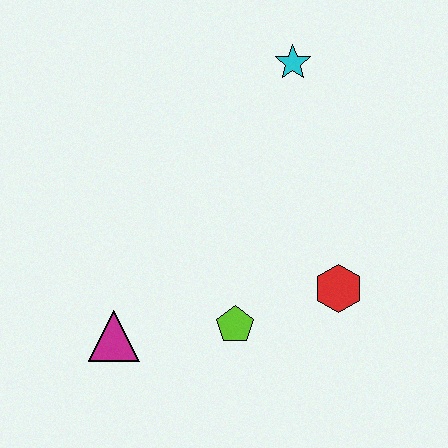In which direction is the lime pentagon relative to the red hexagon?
The lime pentagon is to the left of the red hexagon.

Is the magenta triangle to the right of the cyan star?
No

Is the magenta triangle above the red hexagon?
No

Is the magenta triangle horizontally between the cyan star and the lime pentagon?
No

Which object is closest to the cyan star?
The red hexagon is closest to the cyan star.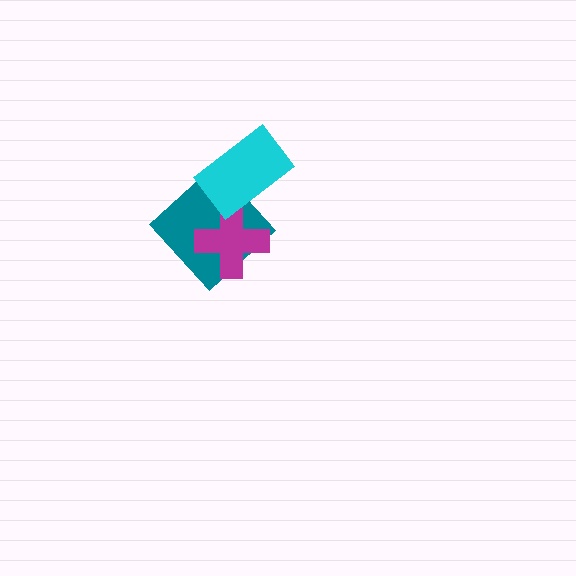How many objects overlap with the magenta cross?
2 objects overlap with the magenta cross.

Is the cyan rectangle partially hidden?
No, no other shape covers it.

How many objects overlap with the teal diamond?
2 objects overlap with the teal diamond.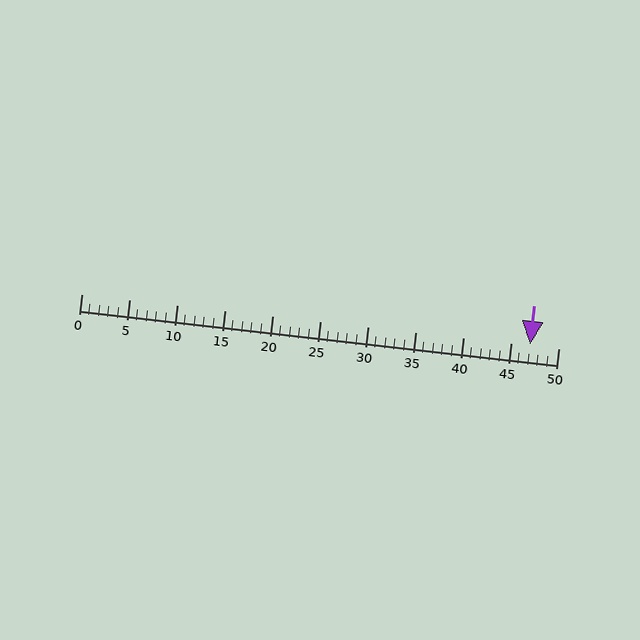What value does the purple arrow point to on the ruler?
The purple arrow points to approximately 47.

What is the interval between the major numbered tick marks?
The major tick marks are spaced 5 units apart.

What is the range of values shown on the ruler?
The ruler shows values from 0 to 50.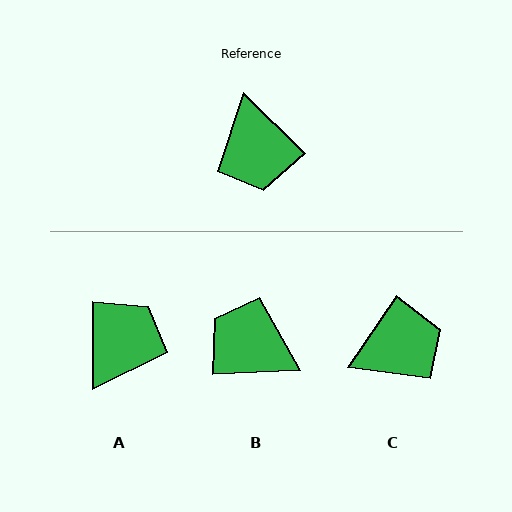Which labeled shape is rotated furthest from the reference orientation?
A, about 134 degrees away.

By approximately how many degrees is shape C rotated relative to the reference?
Approximately 101 degrees counter-clockwise.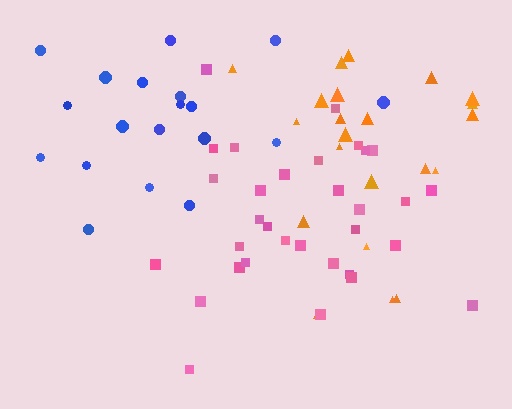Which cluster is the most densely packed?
Pink.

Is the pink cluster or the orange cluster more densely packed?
Pink.